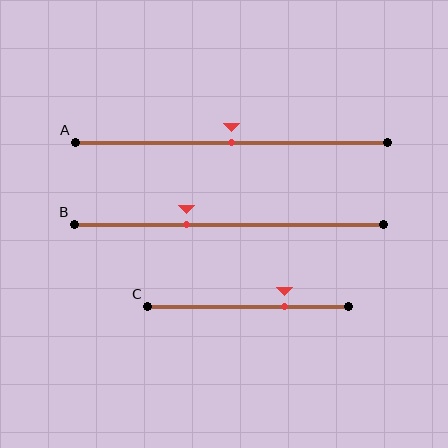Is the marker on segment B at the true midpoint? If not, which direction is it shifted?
No, the marker on segment B is shifted to the left by about 14% of the segment length.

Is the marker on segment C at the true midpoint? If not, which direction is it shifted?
No, the marker on segment C is shifted to the right by about 18% of the segment length.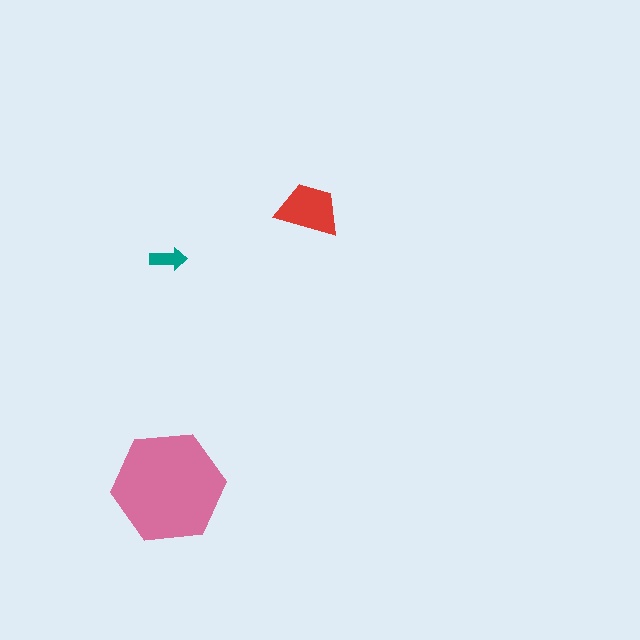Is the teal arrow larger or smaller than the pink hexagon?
Smaller.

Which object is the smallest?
The teal arrow.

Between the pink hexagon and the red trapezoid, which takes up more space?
The pink hexagon.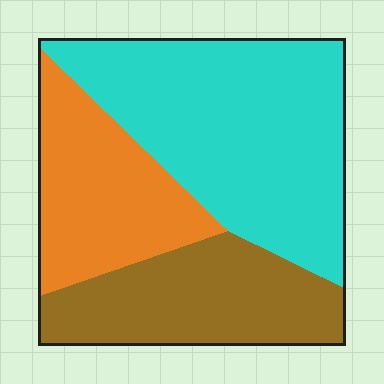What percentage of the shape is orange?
Orange takes up about one quarter (1/4) of the shape.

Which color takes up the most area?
Cyan, at roughly 50%.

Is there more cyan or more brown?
Cyan.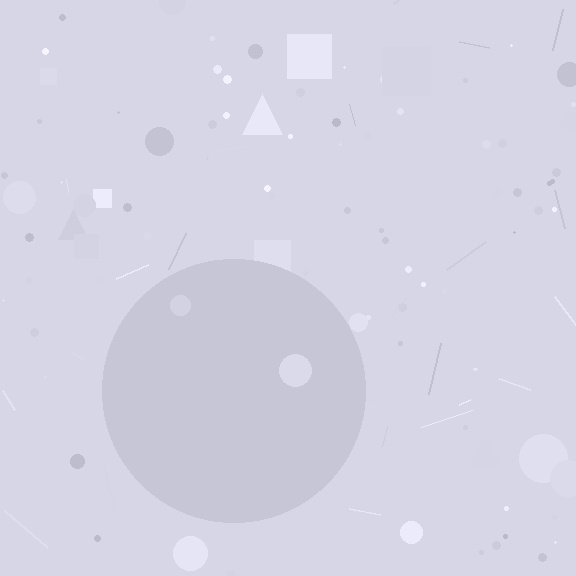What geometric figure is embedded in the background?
A circle is embedded in the background.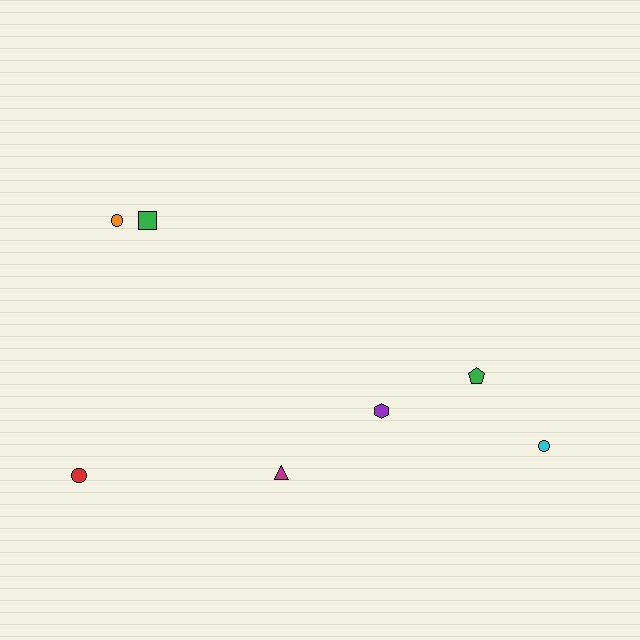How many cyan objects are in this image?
There is 1 cyan object.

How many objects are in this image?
There are 7 objects.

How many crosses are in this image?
There are no crosses.